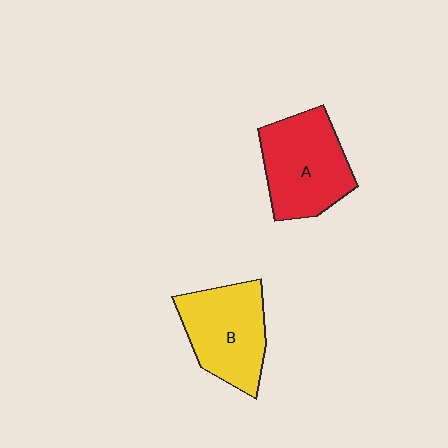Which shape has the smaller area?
Shape B (yellow).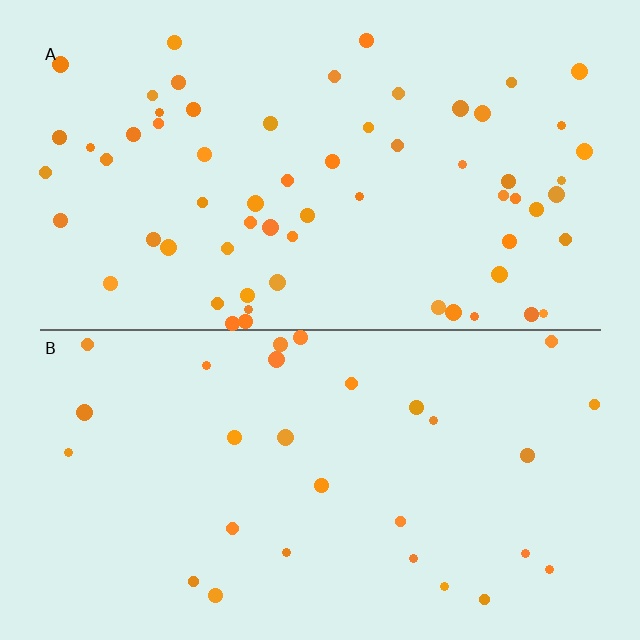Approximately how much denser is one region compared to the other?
Approximately 2.2× — region A over region B.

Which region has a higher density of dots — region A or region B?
A (the top).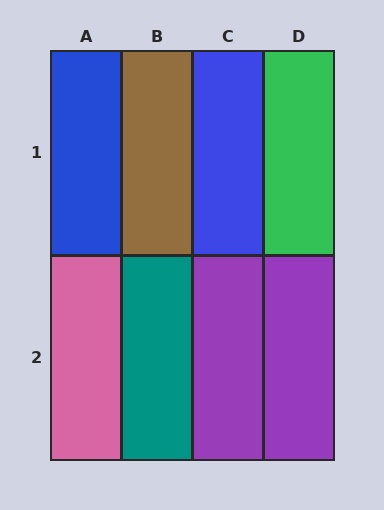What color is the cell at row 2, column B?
Teal.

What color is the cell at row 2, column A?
Pink.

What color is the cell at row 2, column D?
Purple.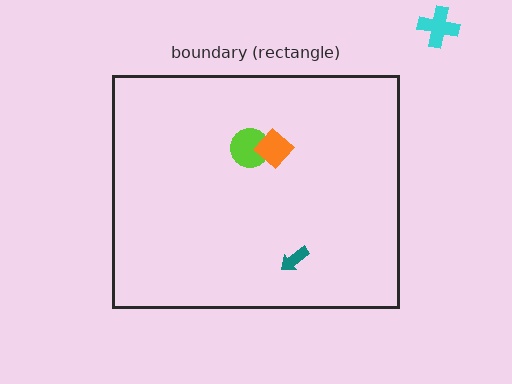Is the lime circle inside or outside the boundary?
Inside.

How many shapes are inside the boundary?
3 inside, 1 outside.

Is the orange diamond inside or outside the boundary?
Inside.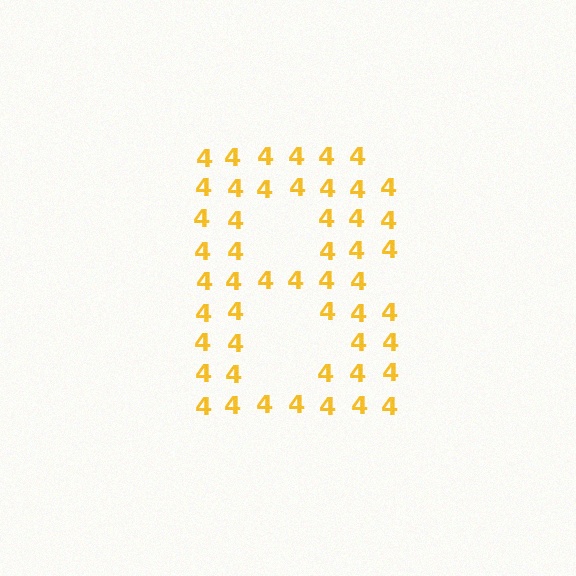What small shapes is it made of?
It is made of small digit 4's.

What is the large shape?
The large shape is the letter B.